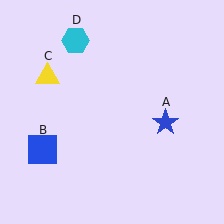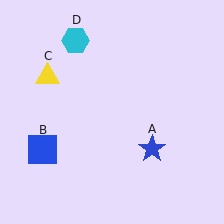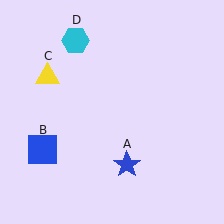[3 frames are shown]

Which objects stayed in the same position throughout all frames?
Blue square (object B) and yellow triangle (object C) and cyan hexagon (object D) remained stationary.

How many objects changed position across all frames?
1 object changed position: blue star (object A).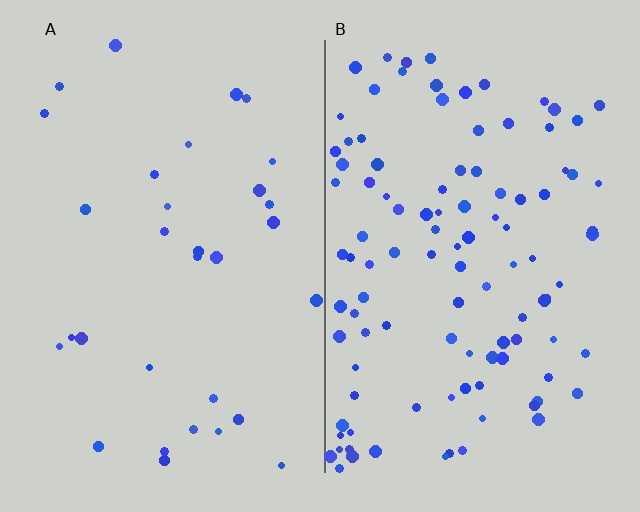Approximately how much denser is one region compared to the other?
Approximately 3.4× — region B over region A.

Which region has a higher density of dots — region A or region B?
B (the right).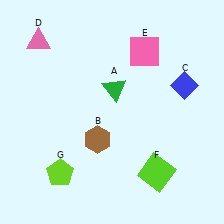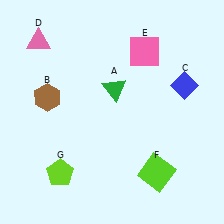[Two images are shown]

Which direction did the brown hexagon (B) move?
The brown hexagon (B) moved left.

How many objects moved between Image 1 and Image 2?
1 object moved between the two images.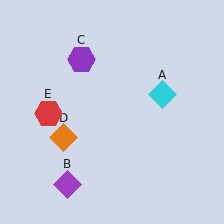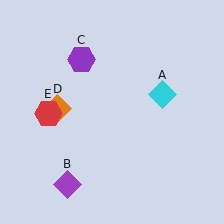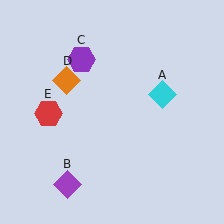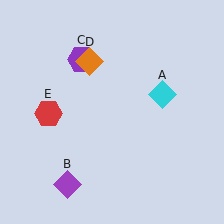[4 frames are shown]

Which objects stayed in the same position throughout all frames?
Cyan diamond (object A) and purple diamond (object B) and purple hexagon (object C) and red hexagon (object E) remained stationary.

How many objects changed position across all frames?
1 object changed position: orange diamond (object D).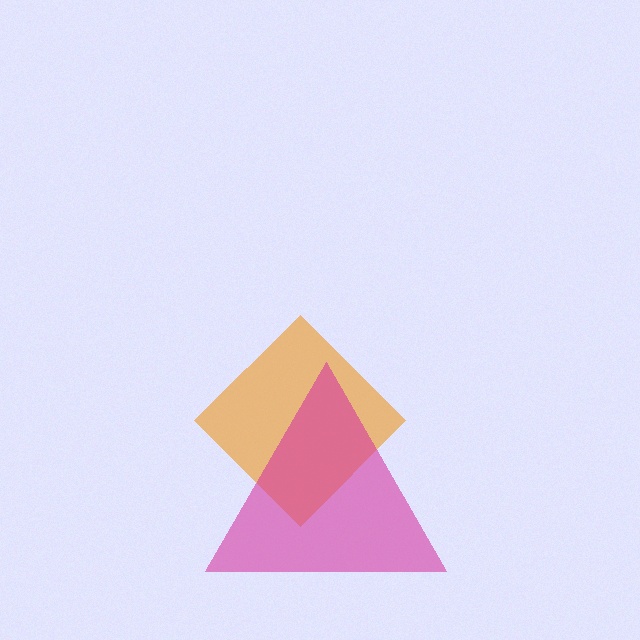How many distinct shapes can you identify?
There are 2 distinct shapes: an orange diamond, a magenta triangle.